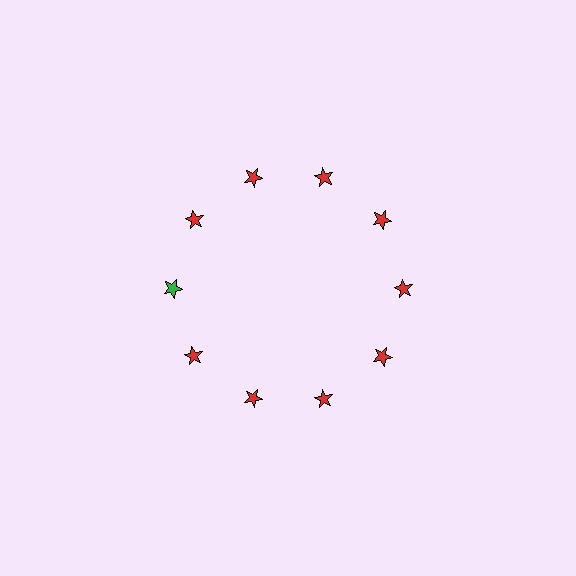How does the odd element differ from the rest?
It has a different color: green instead of red.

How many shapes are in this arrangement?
There are 10 shapes arranged in a ring pattern.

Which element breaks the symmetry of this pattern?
The green star at roughly the 9 o'clock position breaks the symmetry. All other shapes are red stars.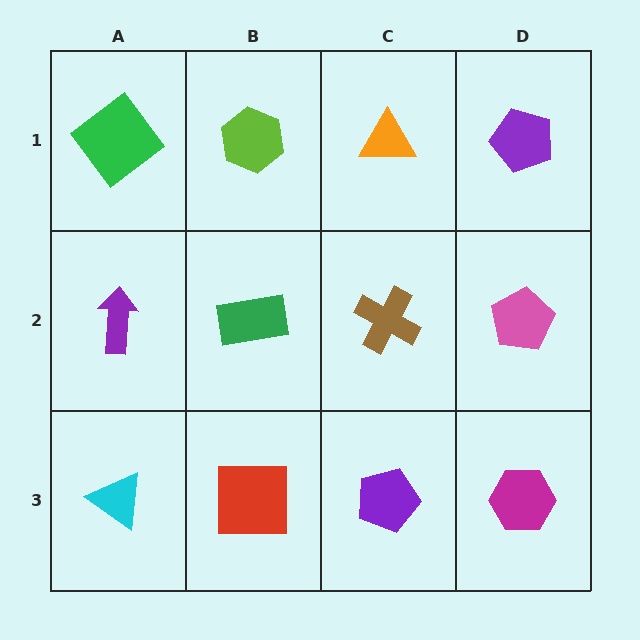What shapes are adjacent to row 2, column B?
A lime hexagon (row 1, column B), a red square (row 3, column B), a purple arrow (row 2, column A), a brown cross (row 2, column C).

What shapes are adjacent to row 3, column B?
A green rectangle (row 2, column B), a cyan triangle (row 3, column A), a purple pentagon (row 3, column C).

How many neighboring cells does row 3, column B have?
3.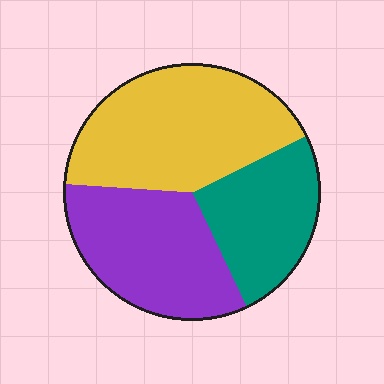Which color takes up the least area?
Teal, at roughly 25%.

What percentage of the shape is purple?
Purple covers about 35% of the shape.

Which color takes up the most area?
Yellow, at roughly 40%.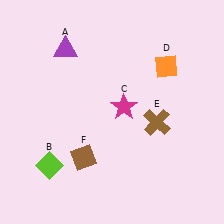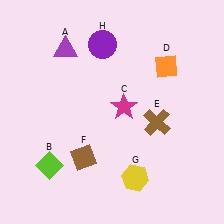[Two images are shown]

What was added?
A yellow hexagon (G), a purple circle (H) were added in Image 2.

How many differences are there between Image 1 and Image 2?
There are 2 differences between the two images.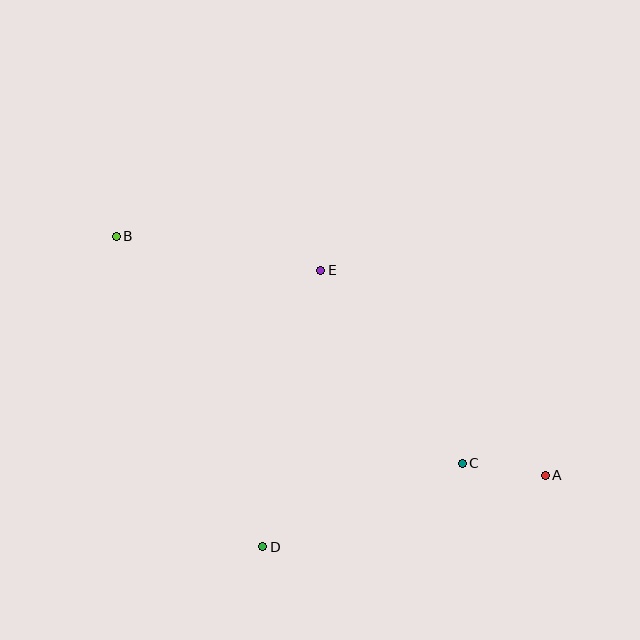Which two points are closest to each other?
Points A and C are closest to each other.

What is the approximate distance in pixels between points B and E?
The distance between B and E is approximately 207 pixels.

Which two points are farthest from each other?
Points A and B are farthest from each other.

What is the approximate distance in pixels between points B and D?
The distance between B and D is approximately 344 pixels.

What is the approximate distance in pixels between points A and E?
The distance between A and E is approximately 304 pixels.